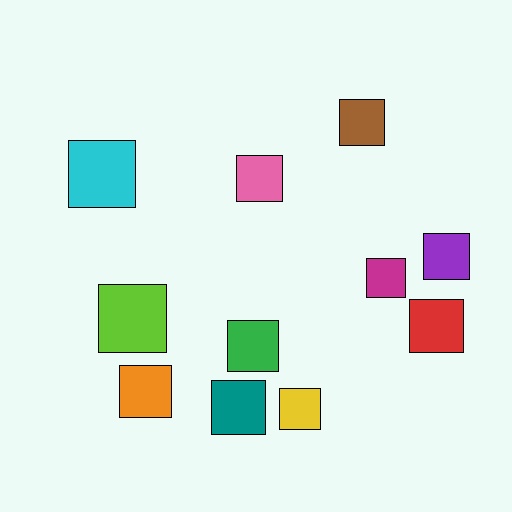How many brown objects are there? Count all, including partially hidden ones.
There is 1 brown object.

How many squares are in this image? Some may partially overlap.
There are 11 squares.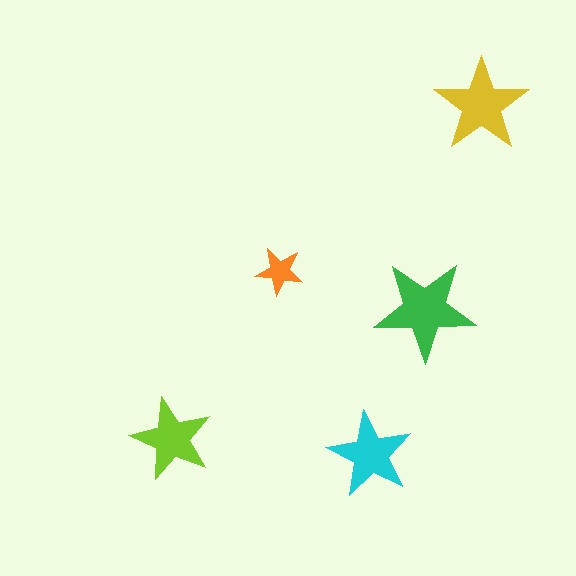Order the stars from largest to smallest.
the green one, the yellow one, the cyan one, the lime one, the orange one.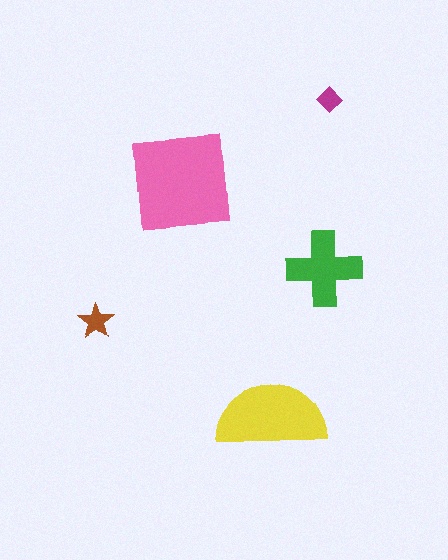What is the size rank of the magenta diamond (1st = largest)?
5th.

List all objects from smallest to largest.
The magenta diamond, the brown star, the green cross, the yellow semicircle, the pink square.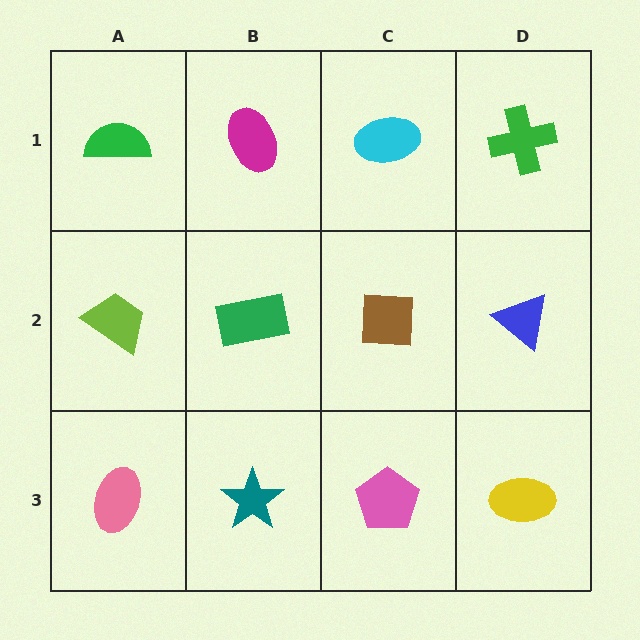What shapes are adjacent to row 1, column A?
A lime trapezoid (row 2, column A), a magenta ellipse (row 1, column B).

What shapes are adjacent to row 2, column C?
A cyan ellipse (row 1, column C), a pink pentagon (row 3, column C), a green rectangle (row 2, column B), a blue triangle (row 2, column D).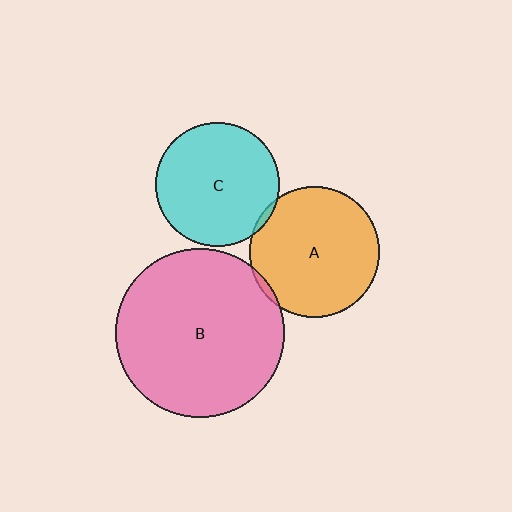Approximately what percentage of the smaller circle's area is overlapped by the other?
Approximately 5%.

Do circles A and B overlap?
Yes.